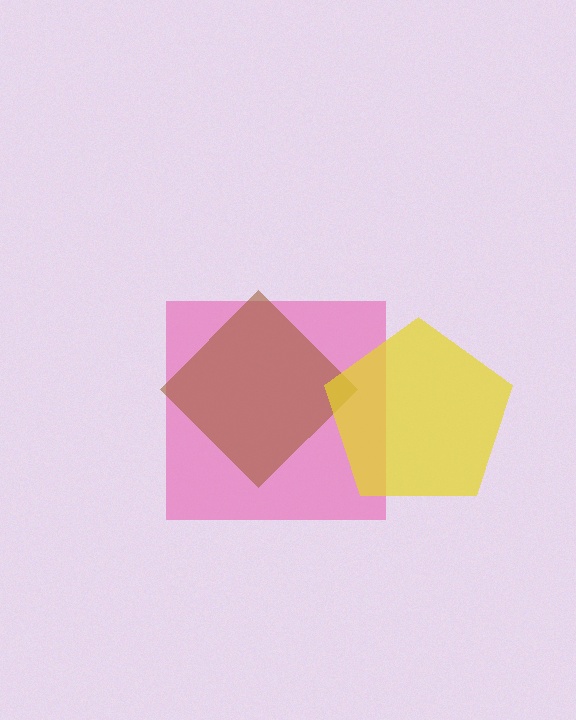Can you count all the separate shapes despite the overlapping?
Yes, there are 3 separate shapes.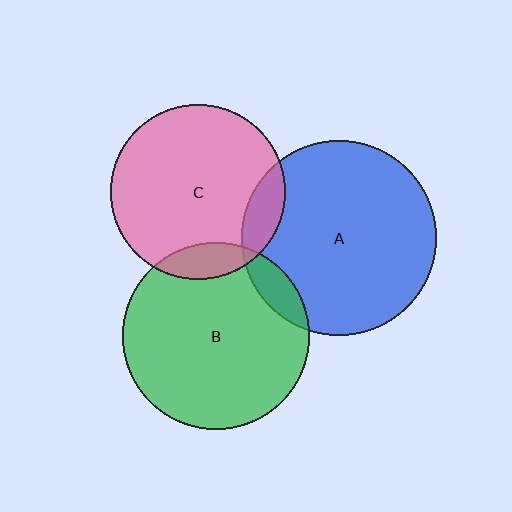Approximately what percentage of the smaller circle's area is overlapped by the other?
Approximately 10%.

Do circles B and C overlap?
Yes.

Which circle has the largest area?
Circle A (blue).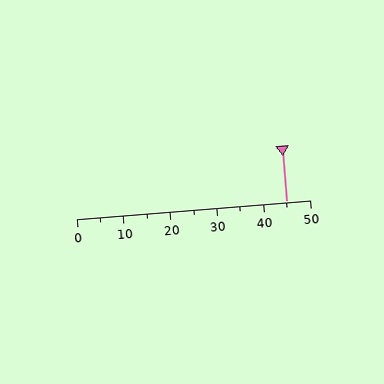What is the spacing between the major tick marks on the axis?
The major ticks are spaced 10 apart.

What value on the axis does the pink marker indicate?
The marker indicates approximately 45.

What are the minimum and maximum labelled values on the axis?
The axis runs from 0 to 50.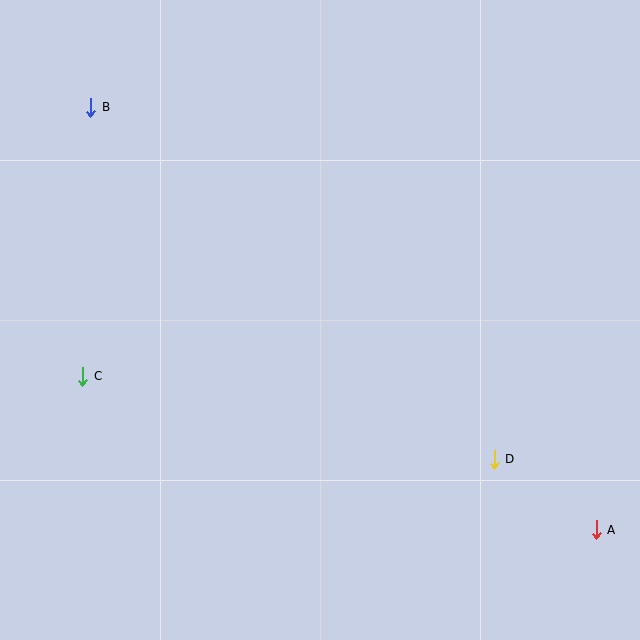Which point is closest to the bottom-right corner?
Point A is closest to the bottom-right corner.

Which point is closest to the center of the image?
Point D at (494, 459) is closest to the center.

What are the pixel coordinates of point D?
Point D is at (494, 459).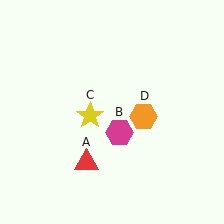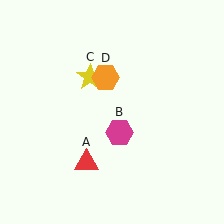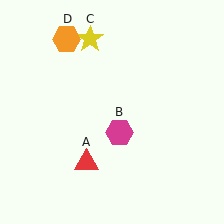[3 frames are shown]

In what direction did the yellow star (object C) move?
The yellow star (object C) moved up.